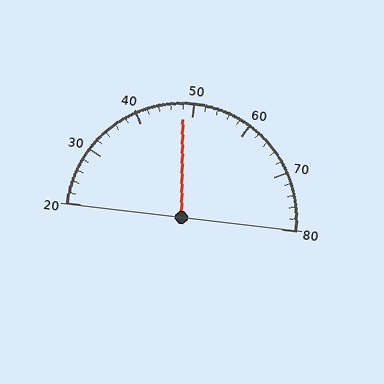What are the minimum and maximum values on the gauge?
The gauge ranges from 20 to 80.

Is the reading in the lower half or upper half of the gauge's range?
The reading is in the lower half of the range (20 to 80).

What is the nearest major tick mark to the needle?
The nearest major tick mark is 50.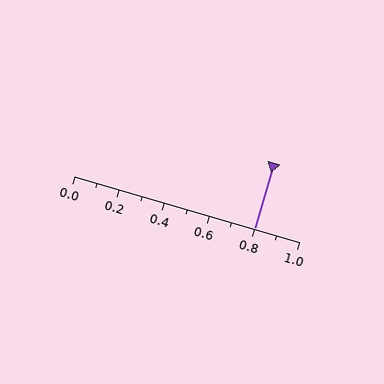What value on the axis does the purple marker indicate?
The marker indicates approximately 0.8.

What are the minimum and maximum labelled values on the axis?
The axis runs from 0.0 to 1.0.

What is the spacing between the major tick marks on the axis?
The major ticks are spaced 0.2 apart.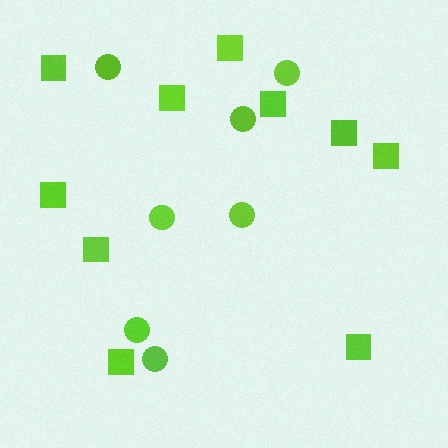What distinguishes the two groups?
There are 2 groups: one group of circles (7) and one group of squares (10).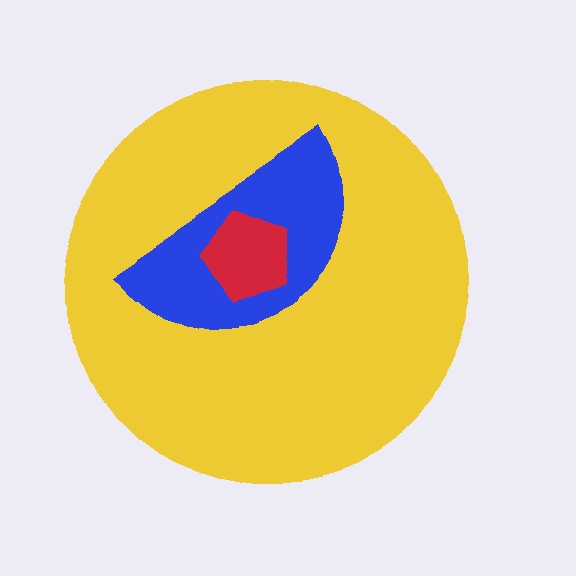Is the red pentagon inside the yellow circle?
Yes.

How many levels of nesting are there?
3.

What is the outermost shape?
The yellow circle.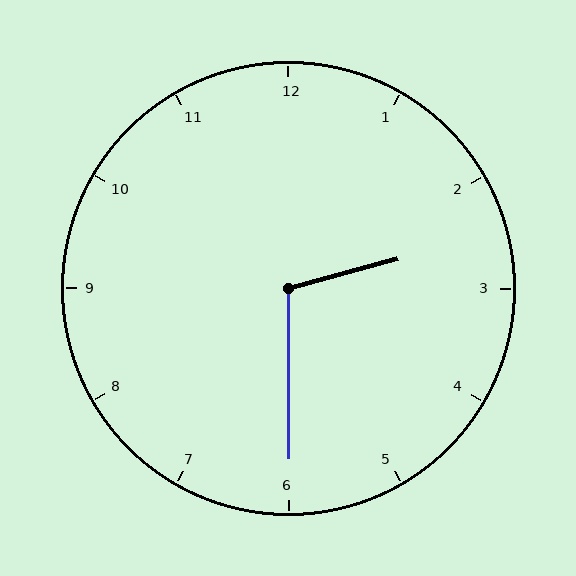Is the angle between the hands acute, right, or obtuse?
It is obtuse.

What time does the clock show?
2:30.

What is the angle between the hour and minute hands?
Approximately 105 degrees.